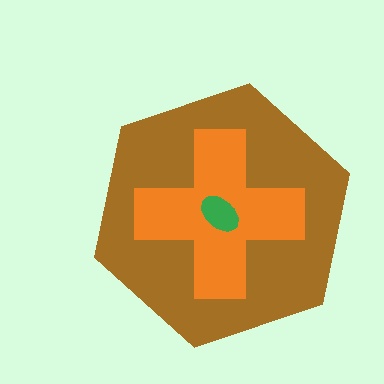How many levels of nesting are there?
3.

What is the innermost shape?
The green ellipse.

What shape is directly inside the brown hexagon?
The orange cross.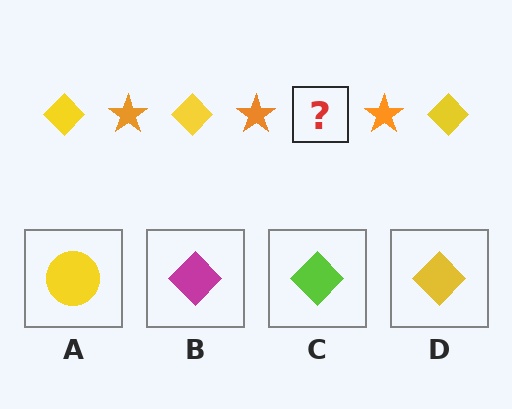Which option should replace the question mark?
Option D.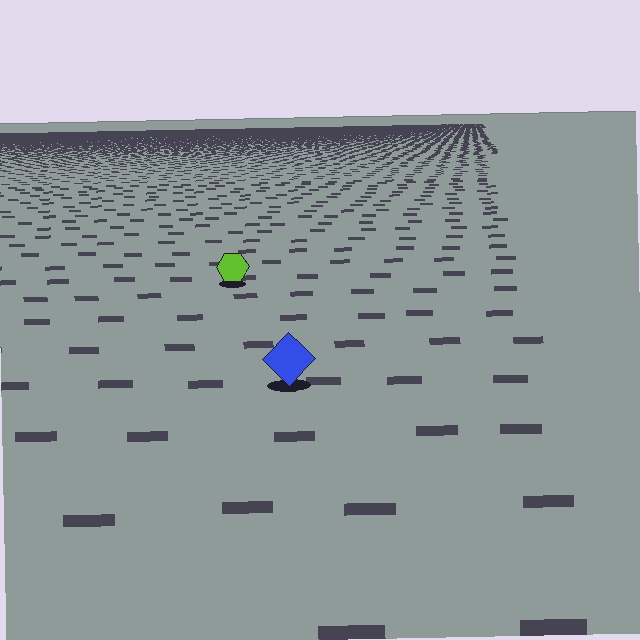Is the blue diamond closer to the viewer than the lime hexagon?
Yes. The blue diamond is closer — you can tell from the texture gradient: the ground texture is coarser near it.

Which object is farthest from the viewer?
The lime hexagon is farthest from the viewer. It appears smaller and the ground texture around it is denser.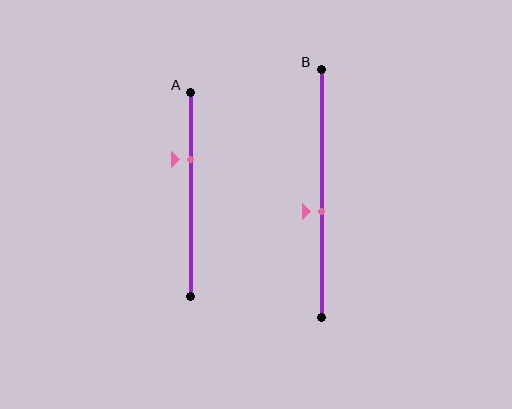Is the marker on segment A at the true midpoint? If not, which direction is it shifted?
No, the marker on segment A is shifted upward by about 17% of the segment length.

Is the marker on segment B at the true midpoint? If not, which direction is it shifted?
No, the marker on segment B is shifted downward by about 7% of the segment length.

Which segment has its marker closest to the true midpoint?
Segment B has its marker closest to the true midpoint.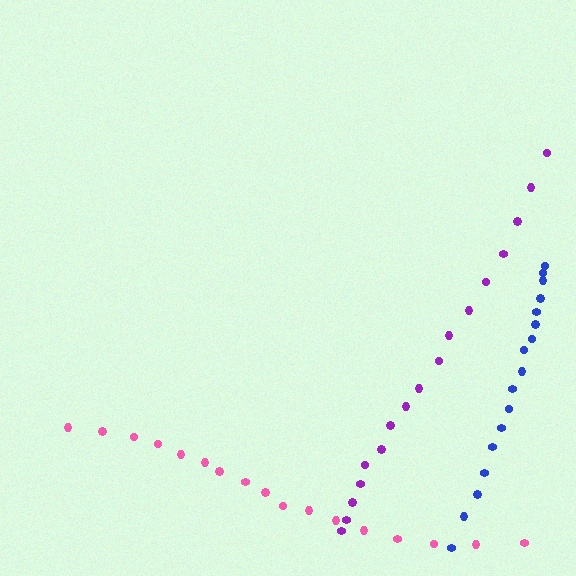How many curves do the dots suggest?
There are 3 distinct paths.